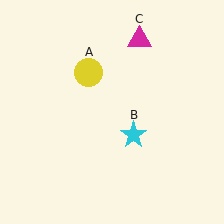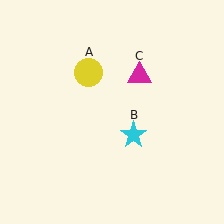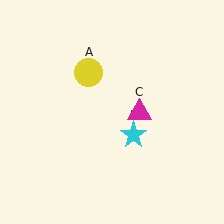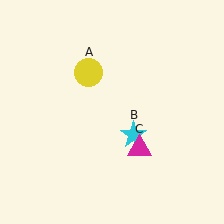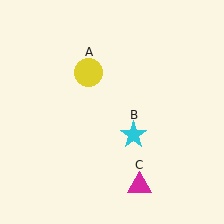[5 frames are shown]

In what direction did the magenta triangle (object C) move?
The magenta triangle (object C) moved down.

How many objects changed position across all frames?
1 object changed position: magenta triangle (object C).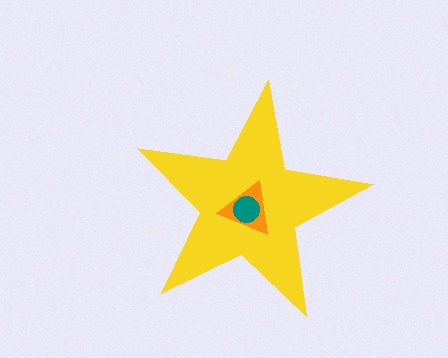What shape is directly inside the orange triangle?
The teal circle.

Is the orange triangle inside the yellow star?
Yes.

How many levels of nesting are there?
3.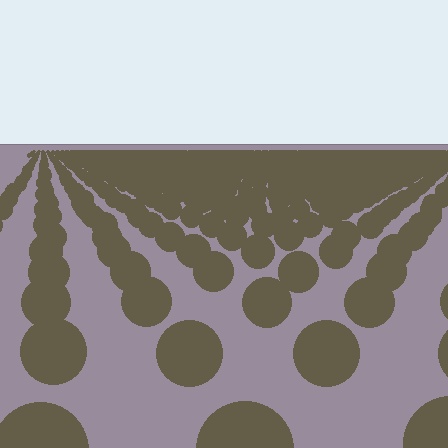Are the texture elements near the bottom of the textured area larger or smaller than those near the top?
Larger. Near the bottom, elements are closer to the viewer and appear at a bigger on-screen size.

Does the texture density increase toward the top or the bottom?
Density increases toward the top.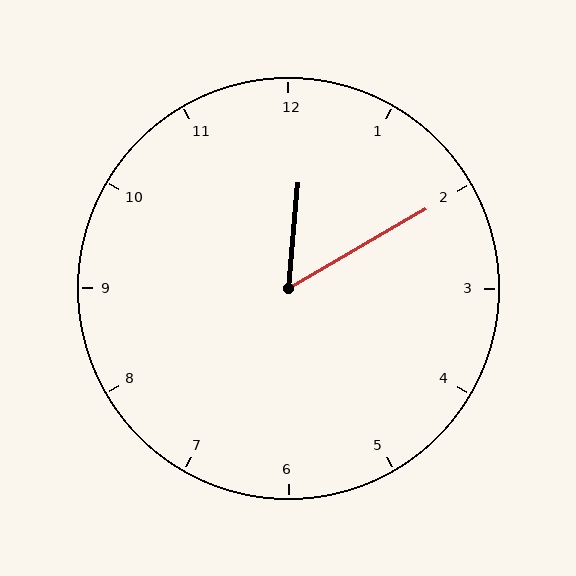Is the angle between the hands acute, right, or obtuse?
It is acute.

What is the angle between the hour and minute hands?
Approximately 55 degrees.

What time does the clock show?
12:10.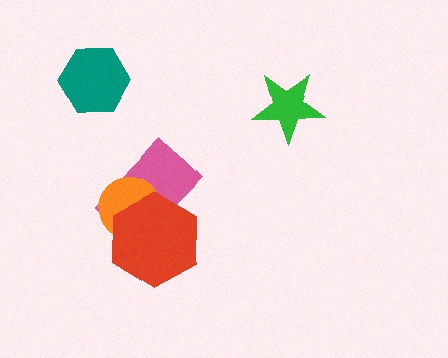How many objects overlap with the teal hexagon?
0 objects overlap with the teal hexagon.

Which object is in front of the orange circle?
The red hexagon is in front of the orange circle.